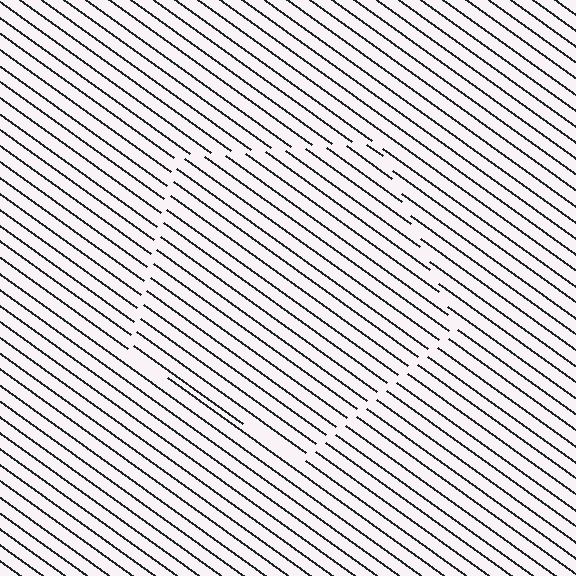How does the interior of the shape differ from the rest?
The interior of the shape contains the same grating, shifted by half a period — the contour is defined by the phase discontinuity where line-ends from the inner and outer gratings abut.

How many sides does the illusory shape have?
5 sides — the line-ends trace a pentagon.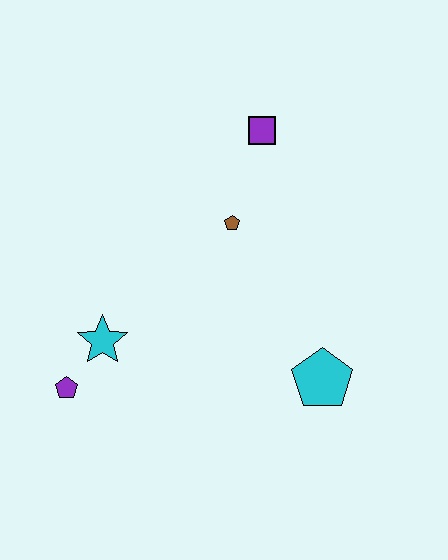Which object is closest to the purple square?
The brown pentagon is closest to the purple square.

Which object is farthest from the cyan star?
The purple square is farthest from the cyan star.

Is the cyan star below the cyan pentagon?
No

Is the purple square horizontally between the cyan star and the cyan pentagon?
Yes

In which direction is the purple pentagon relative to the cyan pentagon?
The purple pentagon is to the left of the cyan pentagon.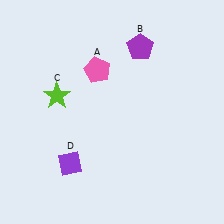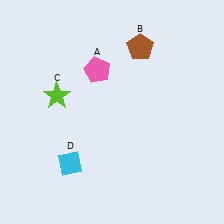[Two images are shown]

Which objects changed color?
B changed from purple to brown. D changed from purple to cyan.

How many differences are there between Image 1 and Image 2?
There are 2 differences between the two images.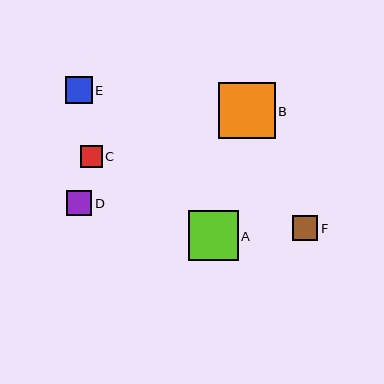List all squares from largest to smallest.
From largest to smallest: B, A, E, D, F, C.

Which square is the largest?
Square B is the largest with a size of approximately 57 pixels.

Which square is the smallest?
Square C is the smallest with a size of approximately 22 pixels.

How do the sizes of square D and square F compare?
Square D and square F are approximately the same size.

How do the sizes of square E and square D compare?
Square E and square D are approximately the same size.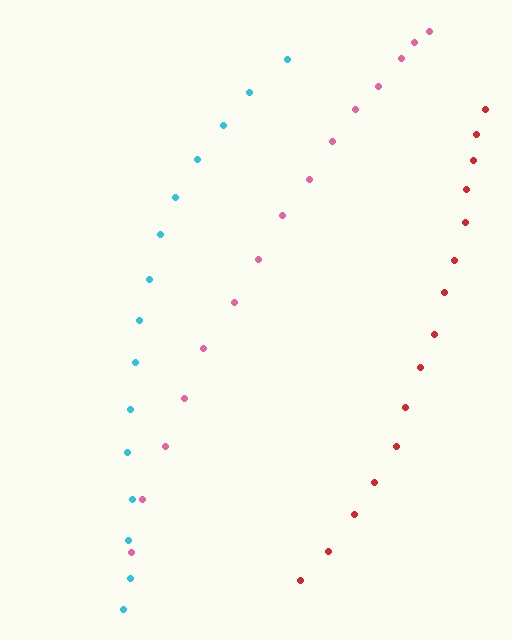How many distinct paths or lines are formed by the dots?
There are 3 distinct paths.